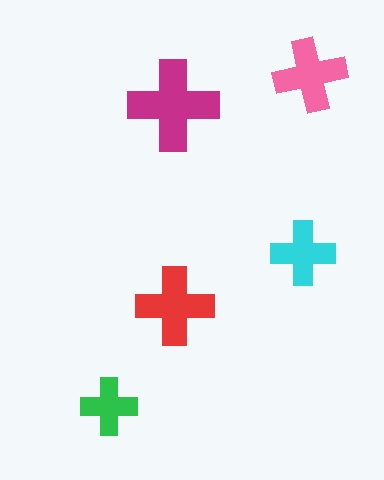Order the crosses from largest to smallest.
the magenta one, the red one, the pink one, the cyan one, the green one.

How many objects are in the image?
There are 5 objects in the image.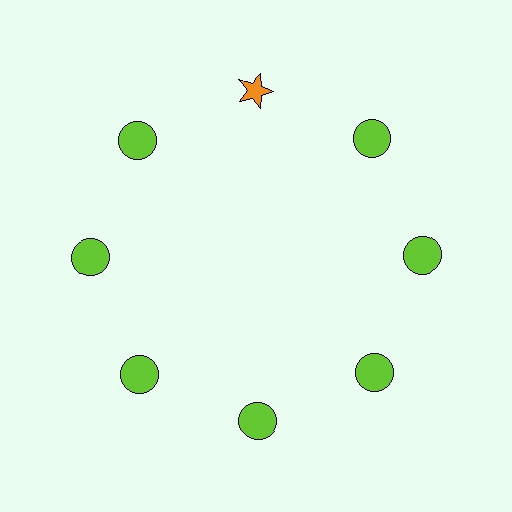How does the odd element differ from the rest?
It differs in both color (orange instead of lime) and shape (star instead of circle).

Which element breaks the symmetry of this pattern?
The orange star at roughly the 12 o'clock position breaks the symmetry. All other shapes are lime circles.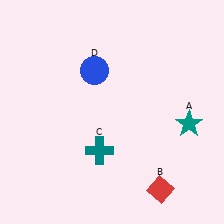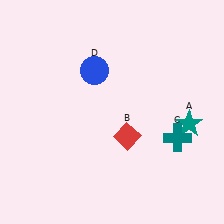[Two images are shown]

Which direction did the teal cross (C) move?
The teal cross (C) moved right.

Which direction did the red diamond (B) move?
The red diamond (B) moved up.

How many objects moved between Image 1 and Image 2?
2 objects moved between the two images.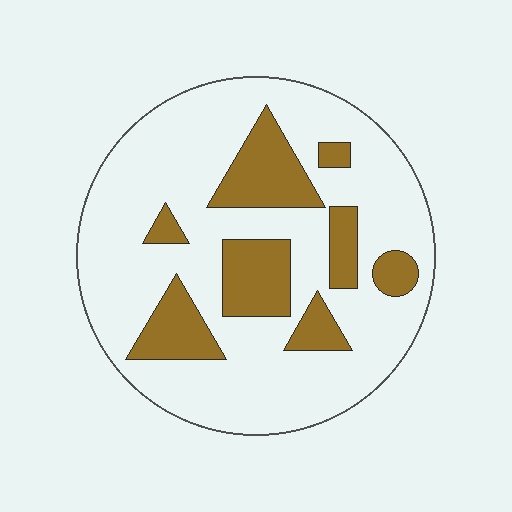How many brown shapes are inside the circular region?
8.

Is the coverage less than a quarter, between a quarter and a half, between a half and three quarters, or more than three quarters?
Less than a quarter.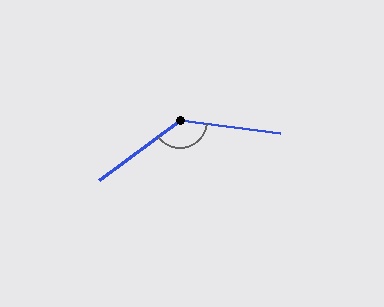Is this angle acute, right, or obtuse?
It is obtuse.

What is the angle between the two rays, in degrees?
Approximately 136 degrees.